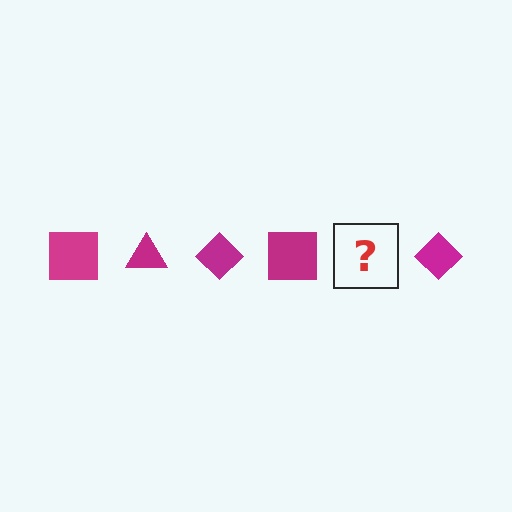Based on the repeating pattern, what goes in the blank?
The blank should be a magenta triangle.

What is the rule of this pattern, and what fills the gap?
The rule is that the pattern cycles through square, triangle, diamond shapes in magenta. The gap should be filled with a magenta triangle.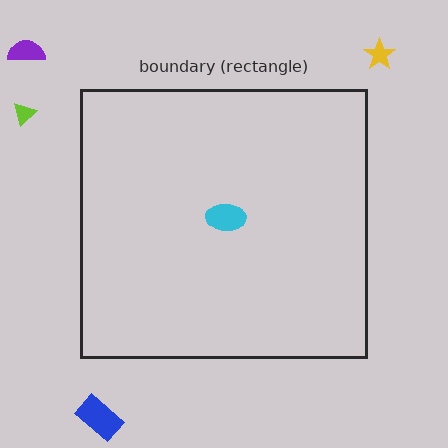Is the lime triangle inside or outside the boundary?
Outside.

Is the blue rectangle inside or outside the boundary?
Outside.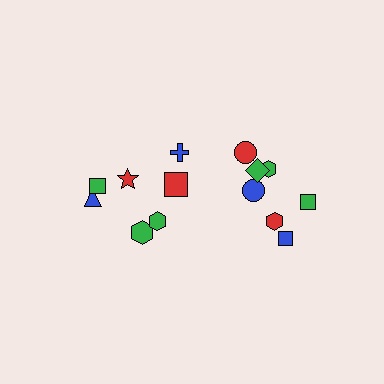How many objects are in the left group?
There are 6 objects.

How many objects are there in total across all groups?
There are 14 objects.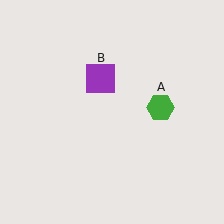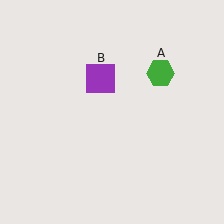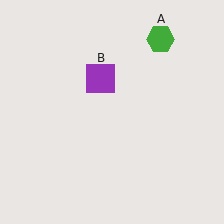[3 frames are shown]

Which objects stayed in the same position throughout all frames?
Purple square (object B) remained stationary.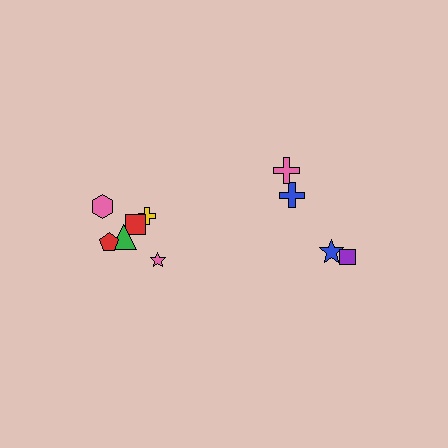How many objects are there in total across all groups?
There are 10 objects.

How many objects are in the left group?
There are 6 objects.